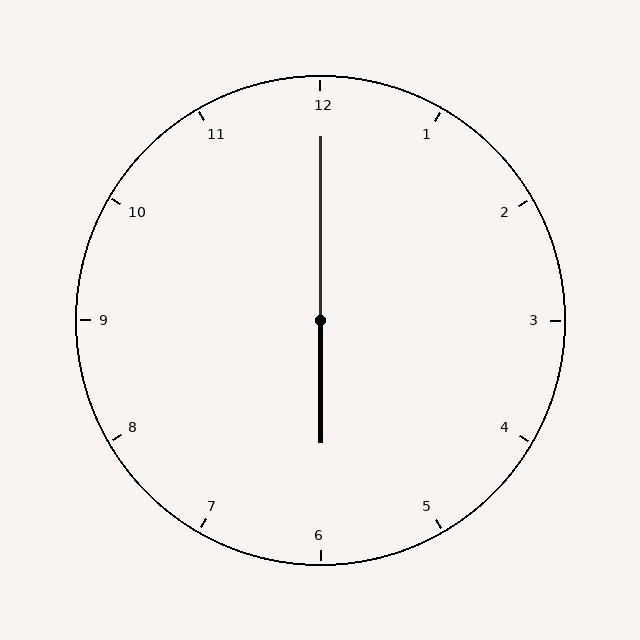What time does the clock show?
6:00.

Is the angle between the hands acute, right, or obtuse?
It is obtuse.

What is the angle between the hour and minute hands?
Approximately 180 degrees.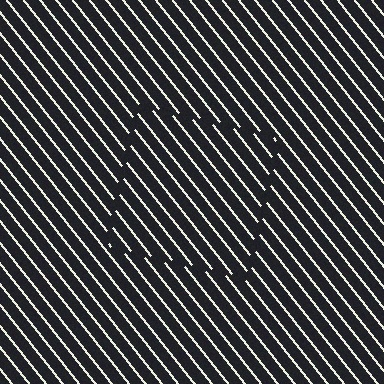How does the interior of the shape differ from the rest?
The interior of the shape contains the same grating, shifted by half a period — the contour is defined by the phase discontinuity where line-ends from the inner and outer gratings abut.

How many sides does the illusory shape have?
4 sides — the line-ends trace a square.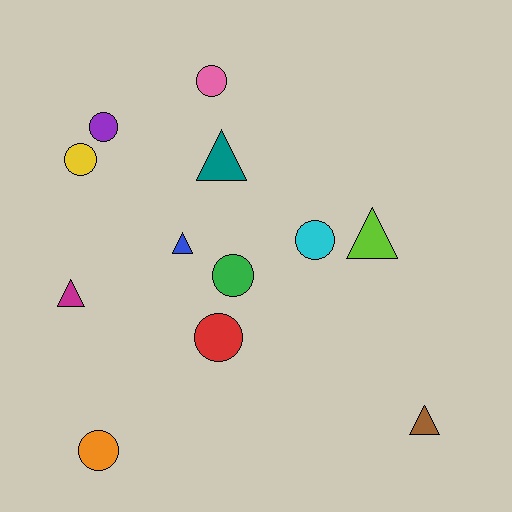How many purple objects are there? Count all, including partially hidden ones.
There is 1 purple object.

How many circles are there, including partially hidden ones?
There are 7 circles.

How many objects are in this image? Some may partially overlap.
There are 12 objects.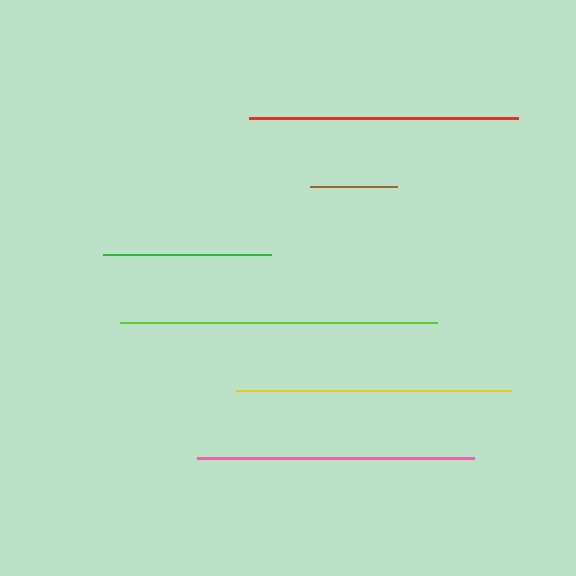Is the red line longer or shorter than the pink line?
The pink line is longer than the red line.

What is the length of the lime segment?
The lime segment is approximately 316 pixels long.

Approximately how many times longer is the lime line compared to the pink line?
The lime line is approximately 1.1 times the length of the pink line.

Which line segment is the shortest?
The brown line is the shortest at approximately 87 pixels.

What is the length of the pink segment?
The pink segment is approximately 276 pixels long.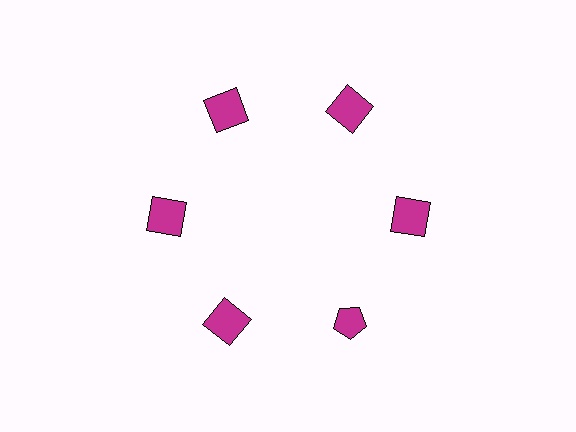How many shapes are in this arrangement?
There are 6 shapes arranged in a ring pattern.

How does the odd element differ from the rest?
It has a different shape: pentagon instead of square.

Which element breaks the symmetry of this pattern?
The magenta pentagon at roughly the 5 o'clock position breaks the symmetry. All other shapes are magenta squares.